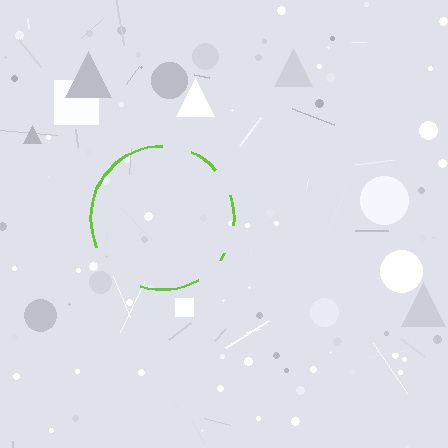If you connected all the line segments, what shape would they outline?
They would outline a circle.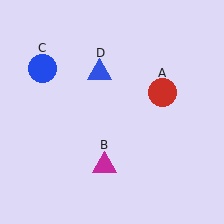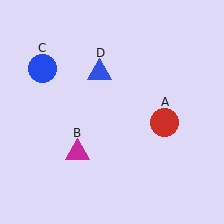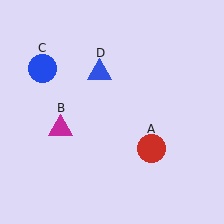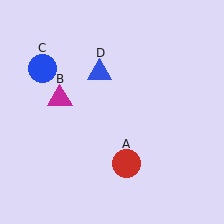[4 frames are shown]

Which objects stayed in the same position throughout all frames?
Blue circle (object C) and blue triangle (object D) remained stationary.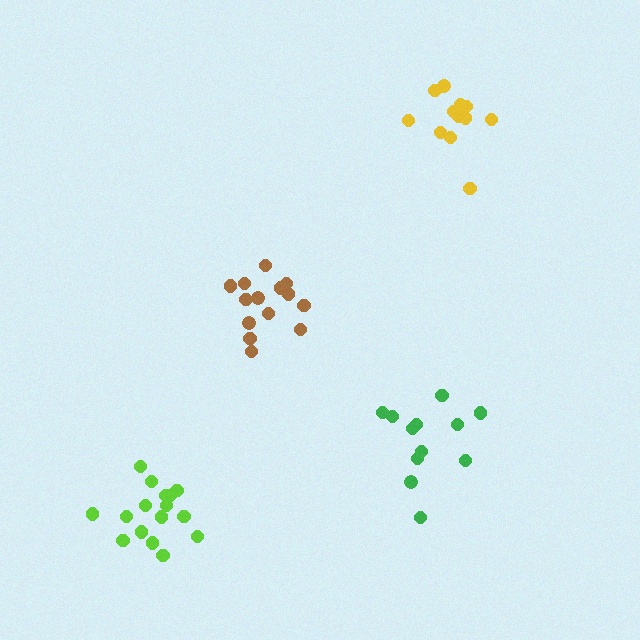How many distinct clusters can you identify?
There are 4 distinct clusters.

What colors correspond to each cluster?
The clusters are colored: lime, yellow, brown, green.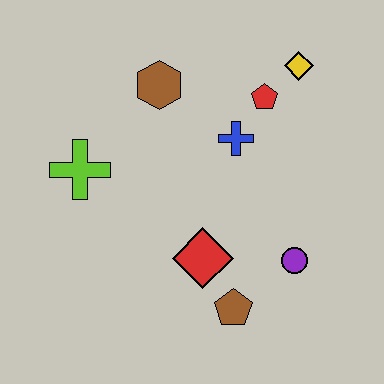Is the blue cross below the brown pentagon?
No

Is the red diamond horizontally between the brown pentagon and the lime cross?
Yes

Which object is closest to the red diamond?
The brown pentagon is closest to the red diamond.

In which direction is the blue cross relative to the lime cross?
The blue cross is to the right of the lime cross.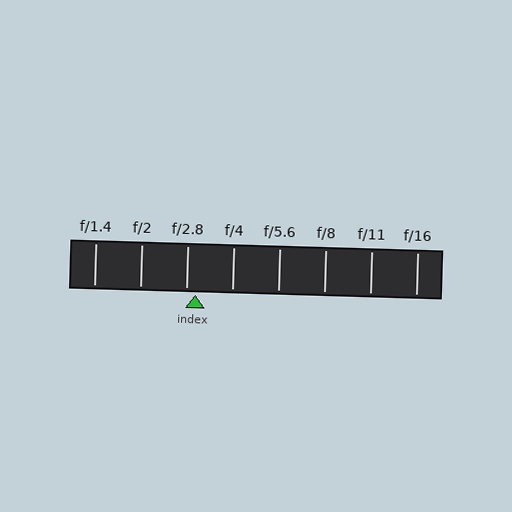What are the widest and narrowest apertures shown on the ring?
The widest aperture shown is f/1.4 and the narrowest is f/16.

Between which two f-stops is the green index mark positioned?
The index mark is between f/2.8 and f/4.